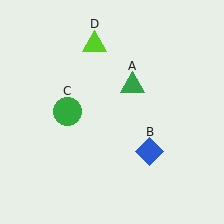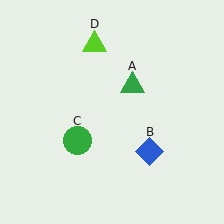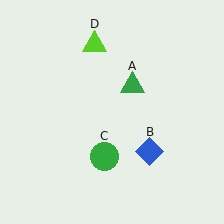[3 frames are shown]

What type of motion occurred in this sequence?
The green circle (object C) rotated counterclockwise around the center of the scene.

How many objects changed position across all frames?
1 object changed position: green circle (object C).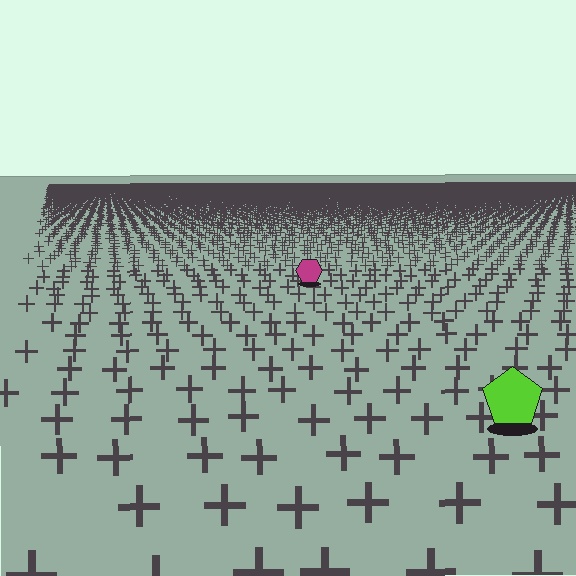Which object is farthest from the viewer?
The magenta hexagon is farthest from the viewer. It appears smaller and the ground texture around it is denser.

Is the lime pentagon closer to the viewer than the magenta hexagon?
Yes. The lime pentagon is closer — you can tell from the texture gradient: the ground texture is coarser near it.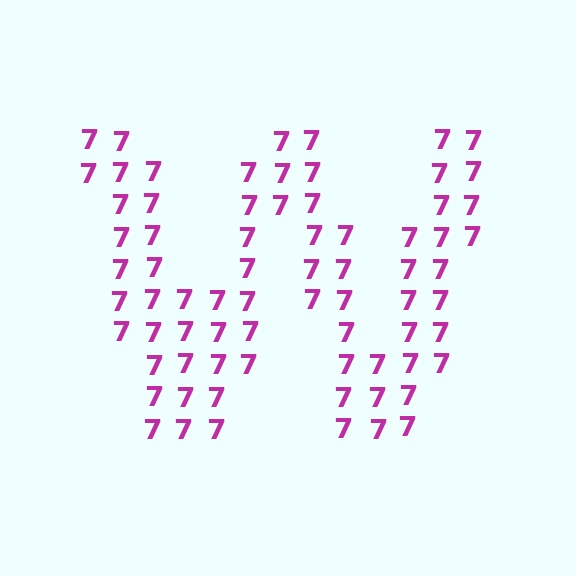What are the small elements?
The small elements are digit 7's.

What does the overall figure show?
The overall figure shows the letter W.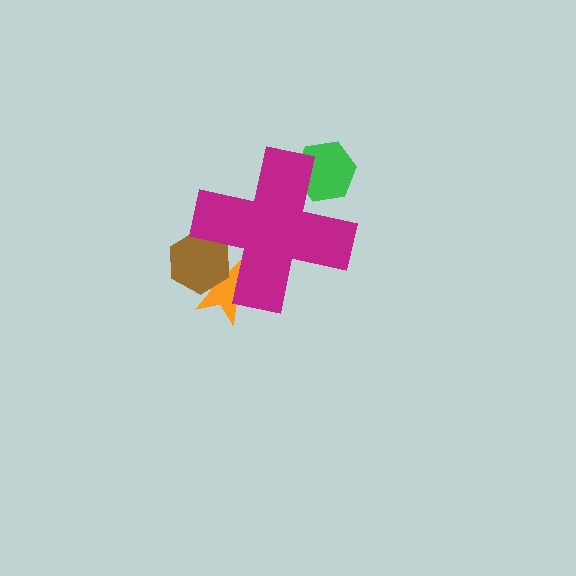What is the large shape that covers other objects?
A magenta cross.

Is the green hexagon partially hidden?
Yes, the green hexagon is partially hidden behind the magenta cross.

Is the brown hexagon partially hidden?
Yes, the brown hexagon is partially hidden behind the magenta cross.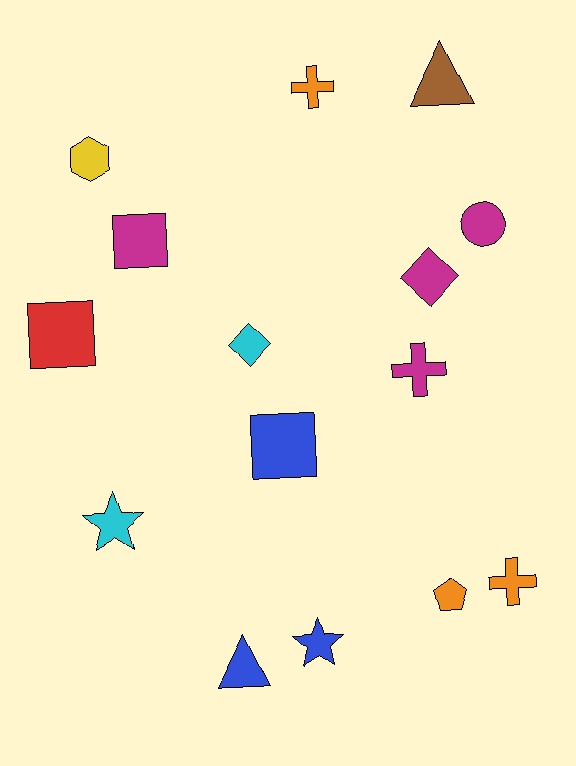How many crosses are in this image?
There are 3 crosses.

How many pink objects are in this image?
There are no pink objects.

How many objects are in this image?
There are 15 objects.